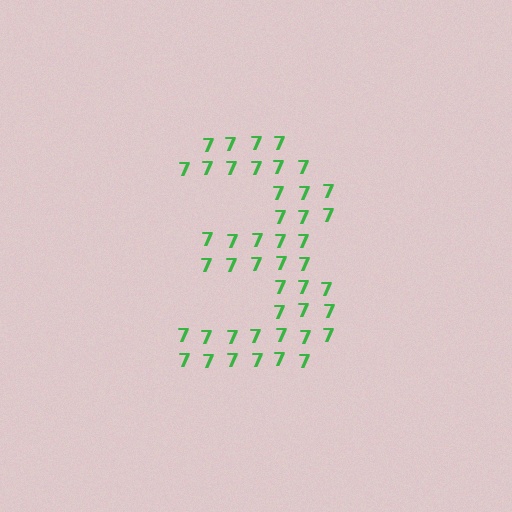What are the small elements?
The small elements are digit 7's.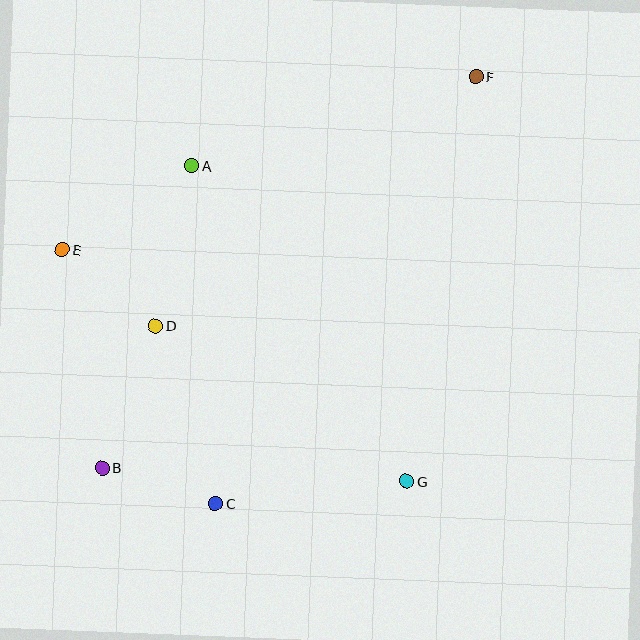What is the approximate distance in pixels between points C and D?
The distance between C and D is approximately 187 pixels.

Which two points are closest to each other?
Points B and C are closest to each other.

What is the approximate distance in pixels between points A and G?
The distance between A and G is approximately 382 pixels.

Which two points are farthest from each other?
Points B and F are farthest from each other.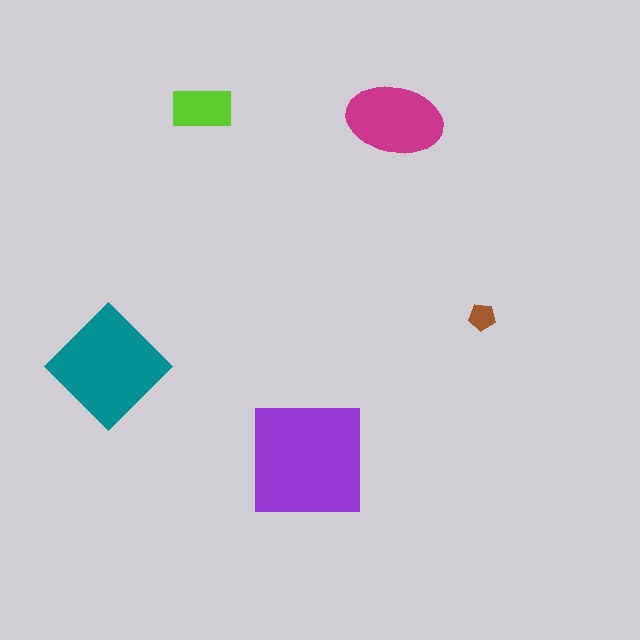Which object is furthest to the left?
The teal diamond is leftmost.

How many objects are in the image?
There are 5 objects in the image.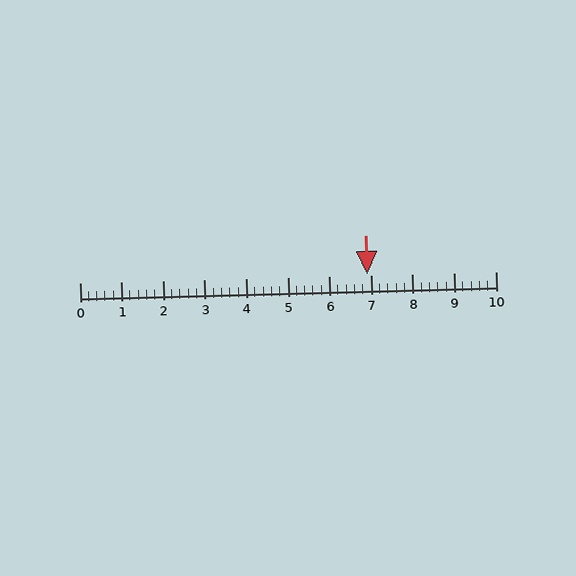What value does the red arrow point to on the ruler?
The red arrow points to approximately 6.9.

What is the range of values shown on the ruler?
The ruler shows values from 0 to 10.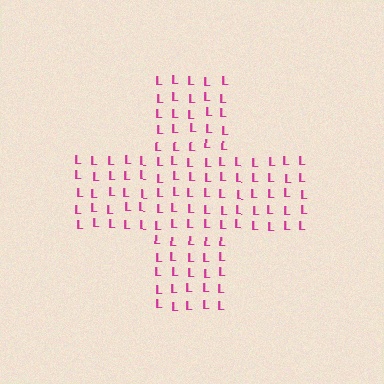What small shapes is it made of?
It is made of small letter L's.